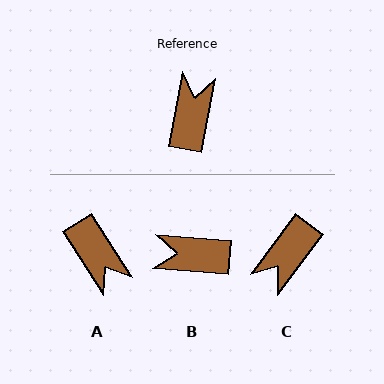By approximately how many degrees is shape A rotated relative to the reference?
Approximately 137 degrees clockwise.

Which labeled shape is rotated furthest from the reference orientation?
C, about 154 degrees away.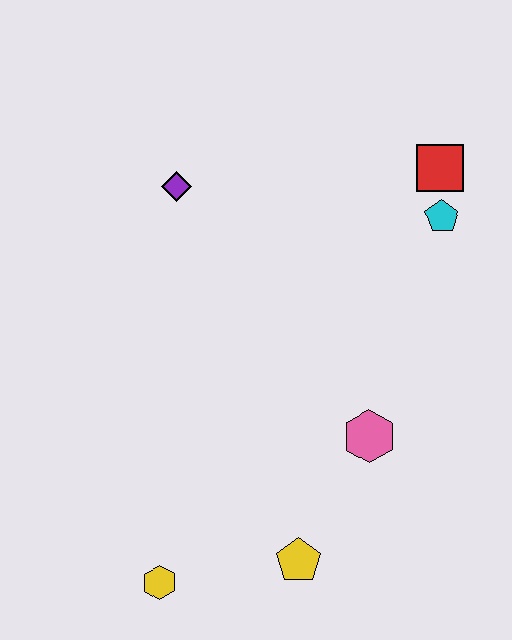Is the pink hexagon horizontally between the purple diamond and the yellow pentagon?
No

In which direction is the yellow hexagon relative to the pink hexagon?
The yellow hexagon is to the left of the pink hexagon.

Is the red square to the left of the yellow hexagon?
No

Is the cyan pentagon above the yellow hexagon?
Yes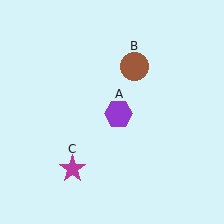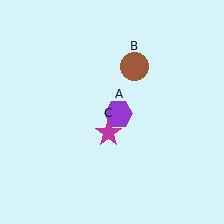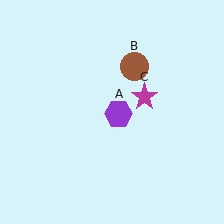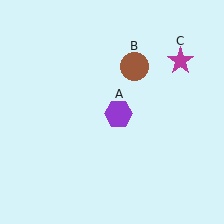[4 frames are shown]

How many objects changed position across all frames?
1 object changed position: magenta star (object C).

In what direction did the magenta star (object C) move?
The magenta star (object C) moved up and to the right.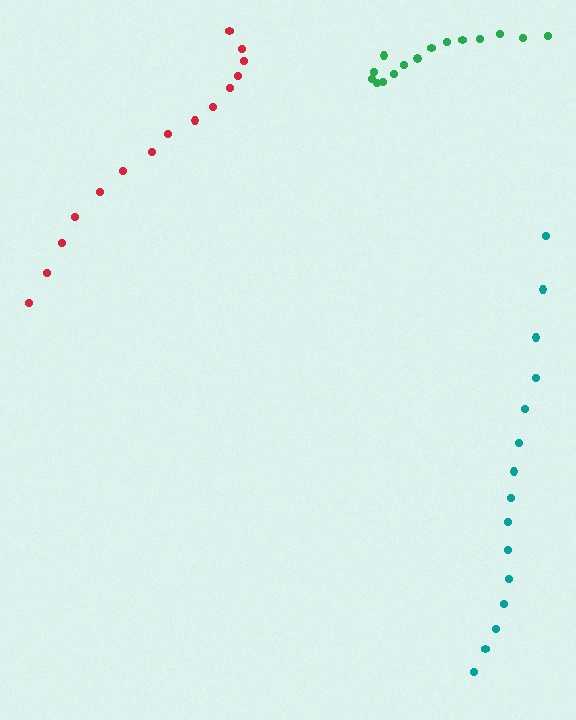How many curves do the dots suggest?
There are 3 distinct paths.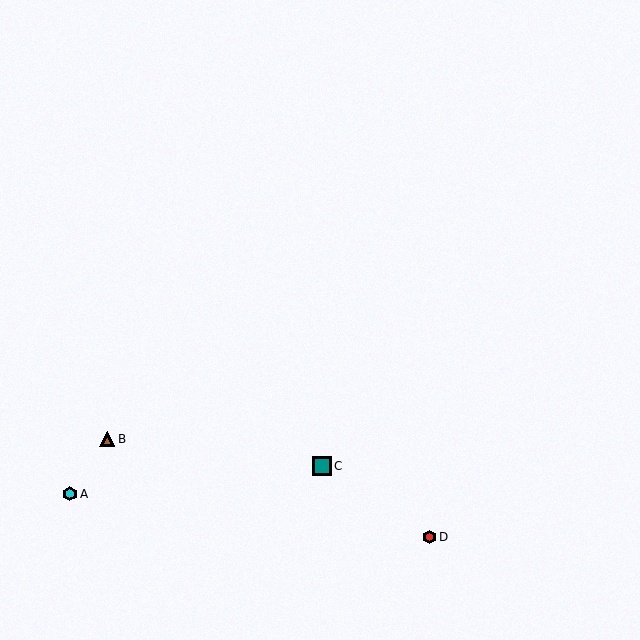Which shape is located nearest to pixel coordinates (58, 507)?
The cyan hexagon (labeled A) at (70, 494) is nearest to that location.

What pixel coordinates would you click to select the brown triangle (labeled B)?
Click at (107, 439) to select the brown triangle B.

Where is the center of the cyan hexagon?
The center of the cyan hexagon is at (70, 494).